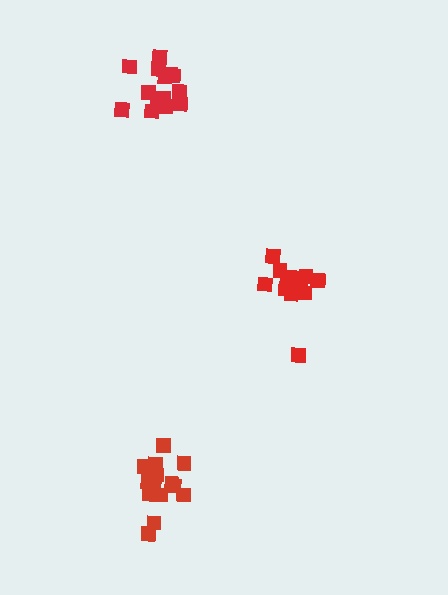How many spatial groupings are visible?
There are 3 spatial groupings.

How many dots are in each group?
Group 1: 14 dots, Group 2: 14 dots, Group 3: 14 dots (42 total).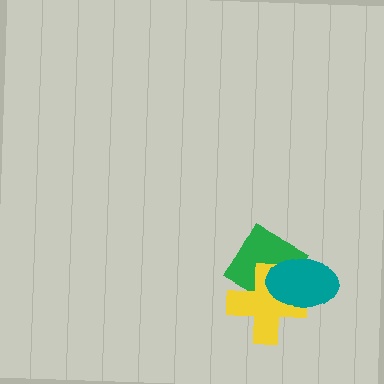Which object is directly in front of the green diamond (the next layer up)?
The yellow cross is directly in front of the green diamond.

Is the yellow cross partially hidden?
Yes, it is partially covered by another shape.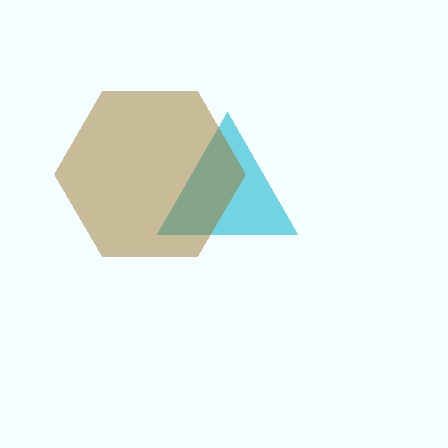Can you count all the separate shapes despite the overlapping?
Yes, there are 2 separate shapes.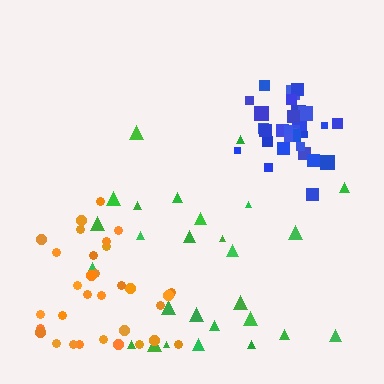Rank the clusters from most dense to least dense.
blue, orange, green.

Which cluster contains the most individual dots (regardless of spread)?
Orange (32).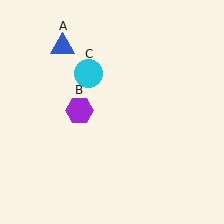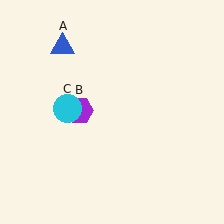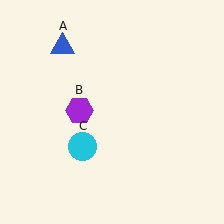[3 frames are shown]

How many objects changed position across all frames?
1 object changed position: cyan circle (object C).